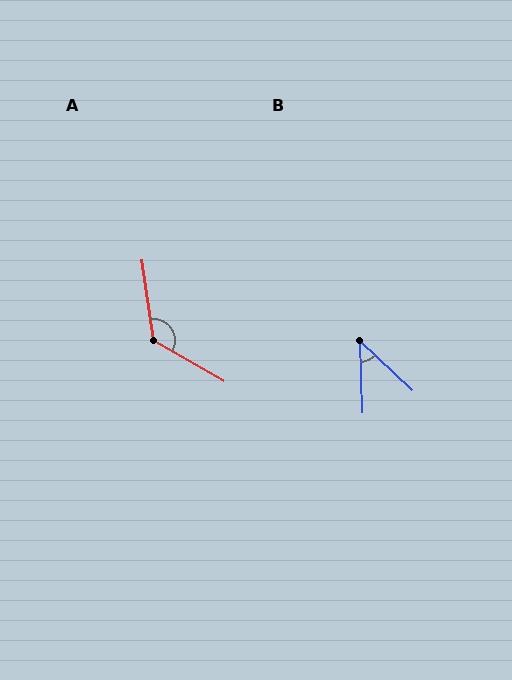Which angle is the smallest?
B, at approximately 45 degrees.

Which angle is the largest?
A, at approximately 128 degrees.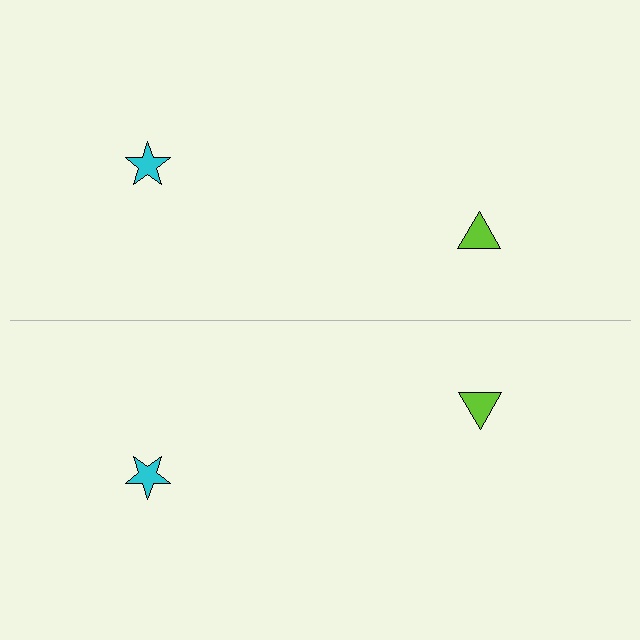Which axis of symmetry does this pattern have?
The pattern has a horizontal axis of symmetry running through the center of the image.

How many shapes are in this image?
There are 4 shapes in this image.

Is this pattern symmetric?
Yes, this pattern has bilateral (reflection) symmetry.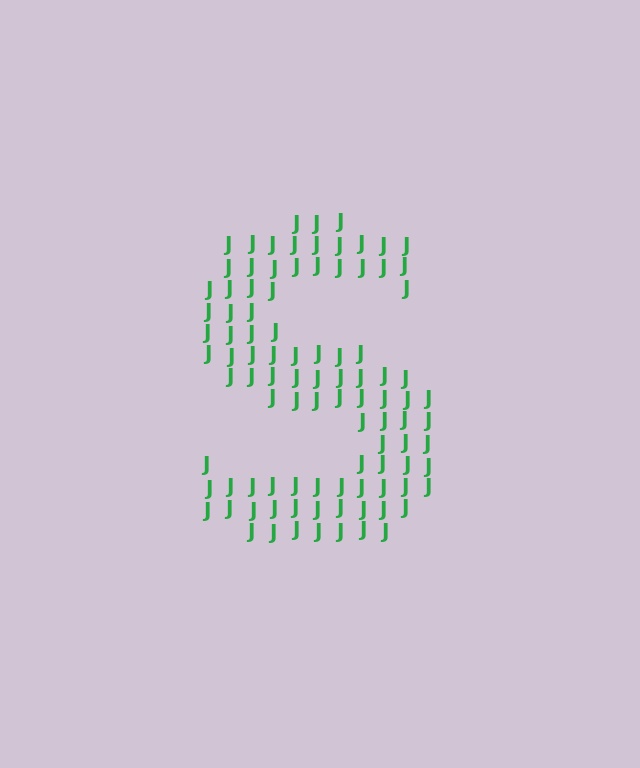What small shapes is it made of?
It is made of small letter J's.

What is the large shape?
The large shape is the letter S.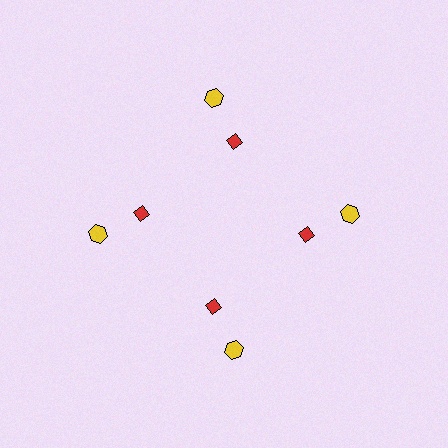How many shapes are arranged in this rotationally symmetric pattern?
There are 8 shapes, arranged in 4 groups of 2.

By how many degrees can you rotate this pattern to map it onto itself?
The pattern maps onto itself every 90 degrees of rotation.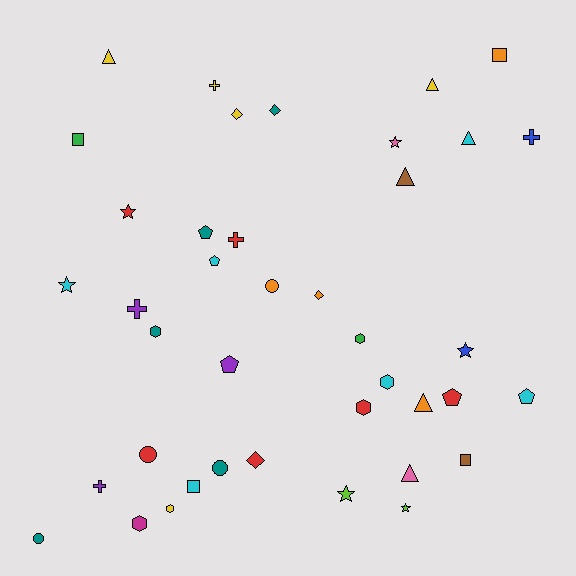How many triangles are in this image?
There are 6 triangles.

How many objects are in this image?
There are 40 objects.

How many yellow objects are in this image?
There are 5 yellow objects.